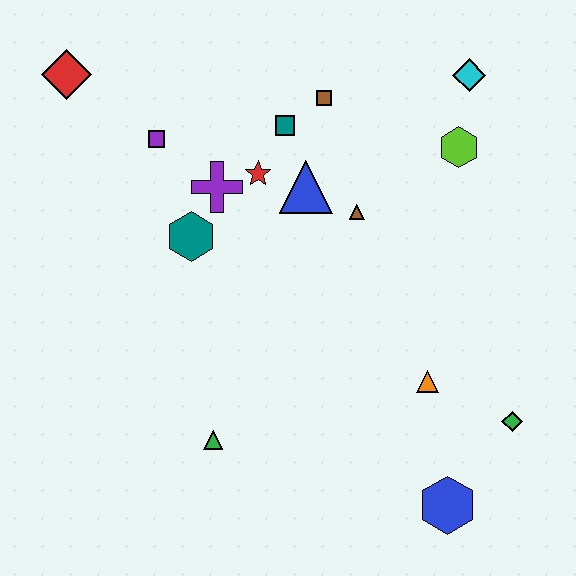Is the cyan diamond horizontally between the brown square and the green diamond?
Yes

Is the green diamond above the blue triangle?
No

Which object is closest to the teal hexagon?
The purple cross is closest to the teal hexagon.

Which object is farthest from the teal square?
The blue hexagon is farthest from the teal square.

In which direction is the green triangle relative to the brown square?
The green triangle is below the brown square.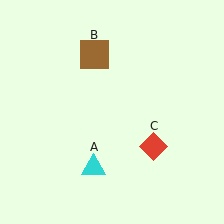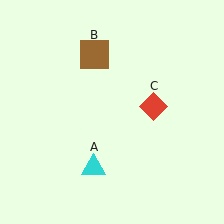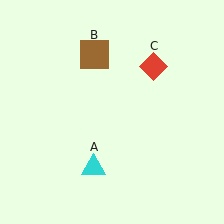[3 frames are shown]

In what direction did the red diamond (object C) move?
The red diamond (object C) moved up.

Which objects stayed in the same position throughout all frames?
Cyan triangle (object A) and brown square (object B) remained stationary.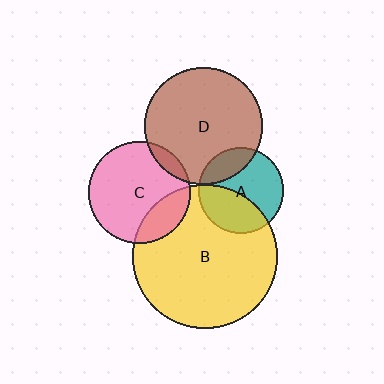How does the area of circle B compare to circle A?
Approximately 2.8 times.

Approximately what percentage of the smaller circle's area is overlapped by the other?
Approximately 40%.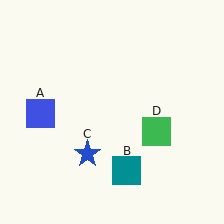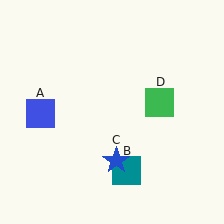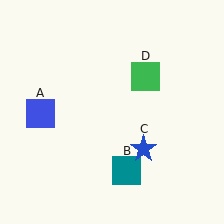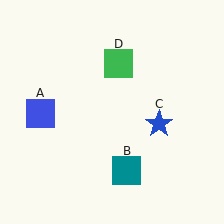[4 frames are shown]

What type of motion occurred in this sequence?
The blue star (object C), green square (object D) rotated counterclockwise around the center of the scene.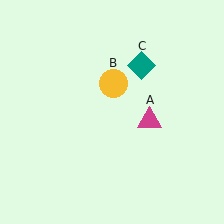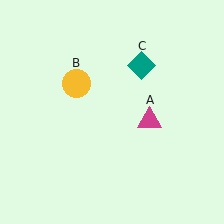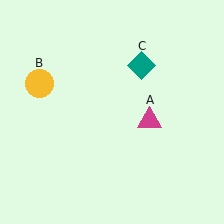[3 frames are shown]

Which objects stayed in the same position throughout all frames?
Magenta triangle (object A) and teal diamond (object C) remained stationary.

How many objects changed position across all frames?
1 object changed position: yellow circle (object B).